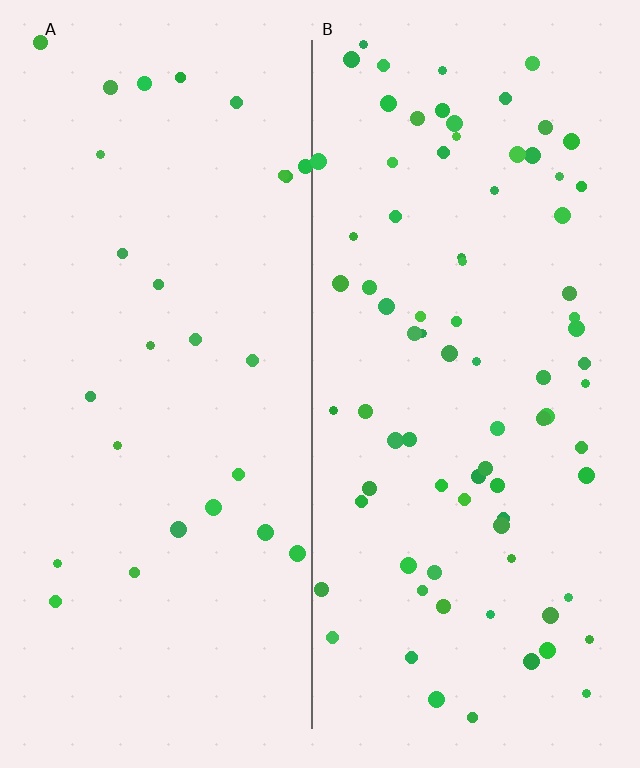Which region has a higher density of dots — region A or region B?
B (the right).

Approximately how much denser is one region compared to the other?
Approximately 3.0× — region B over region A.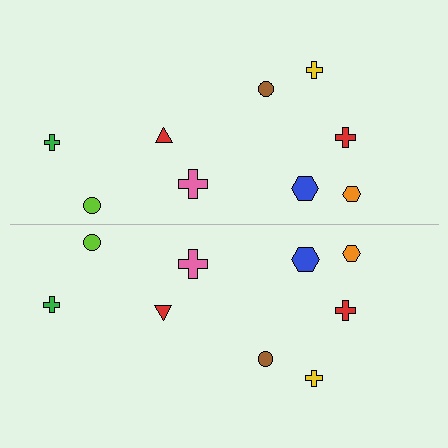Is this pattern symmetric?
Yes, this pattern has bilateral (reflection) symmetry.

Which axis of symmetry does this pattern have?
The pattern has a horizontal axis of symmetry running through the center of the image.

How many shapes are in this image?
There are 18 shapes in this image.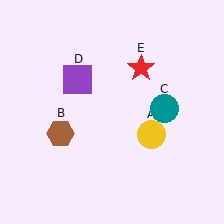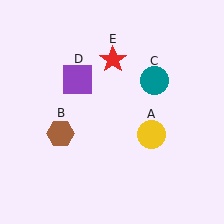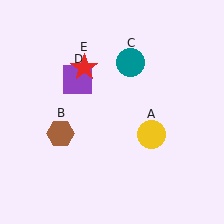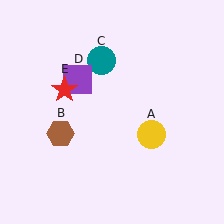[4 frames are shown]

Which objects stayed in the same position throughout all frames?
Yellow circle (object A) and brown hexagon (object B) and purple square (object D) remained stationary.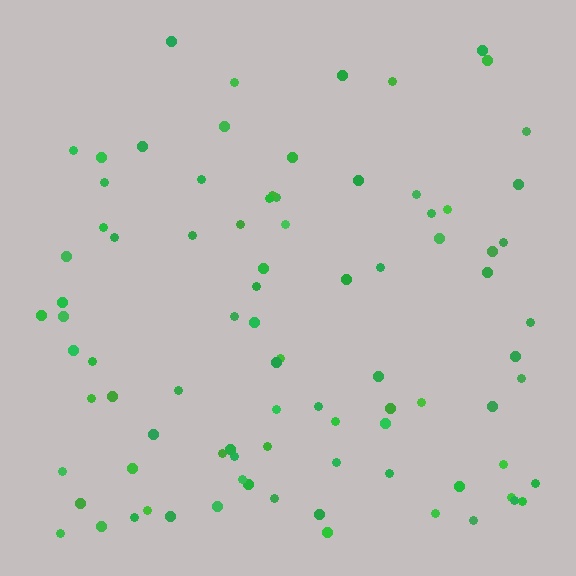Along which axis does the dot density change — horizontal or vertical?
Vertical.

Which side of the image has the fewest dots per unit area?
The top.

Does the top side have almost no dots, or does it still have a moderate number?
Still a moderate number, just noticeably fewer than the bottom.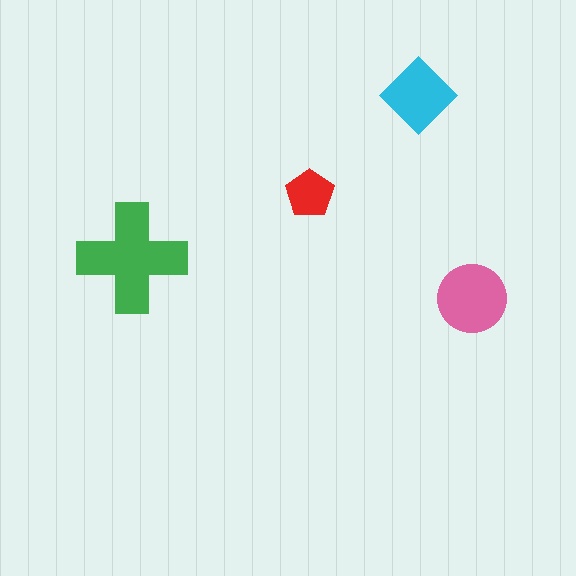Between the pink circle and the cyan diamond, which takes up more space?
The pink circle.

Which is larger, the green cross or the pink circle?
The green cross.